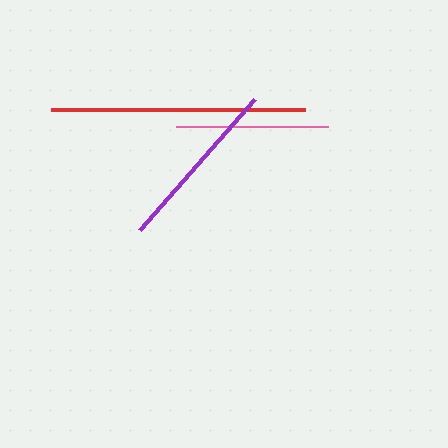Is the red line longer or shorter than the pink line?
The red line is longer than the pink line.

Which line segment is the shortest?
The pink line is the shortest at approximately 151 pixels.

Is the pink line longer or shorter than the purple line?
The purple line is longer than the pink line.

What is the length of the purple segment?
The purple segment is approximately 174 pixels long.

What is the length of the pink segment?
The pink segment is approximately 151 pixels long.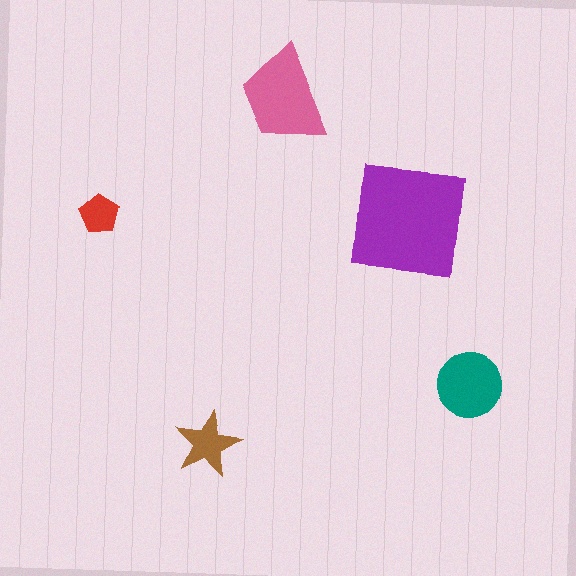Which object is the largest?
The purple square.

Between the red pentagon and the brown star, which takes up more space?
The brown star.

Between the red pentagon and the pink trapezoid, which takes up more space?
The pink trapezoid.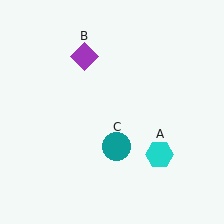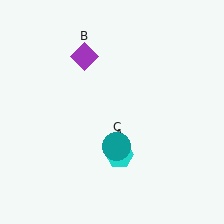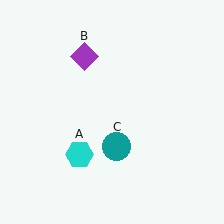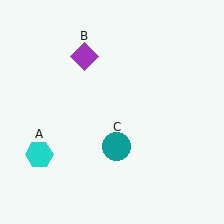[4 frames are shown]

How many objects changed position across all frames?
1 object changed position: cyan hexagon (object A).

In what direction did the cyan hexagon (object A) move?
The cyan hexagon (object A) moved left.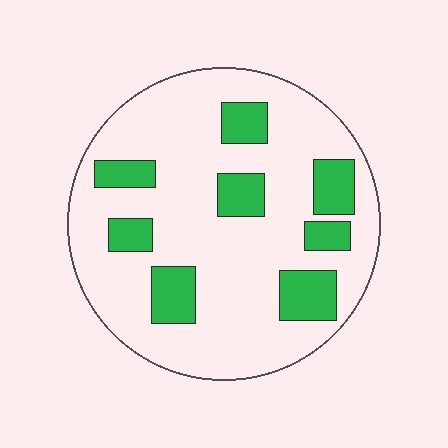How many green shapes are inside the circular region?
8.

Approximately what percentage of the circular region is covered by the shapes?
Approximately 20%.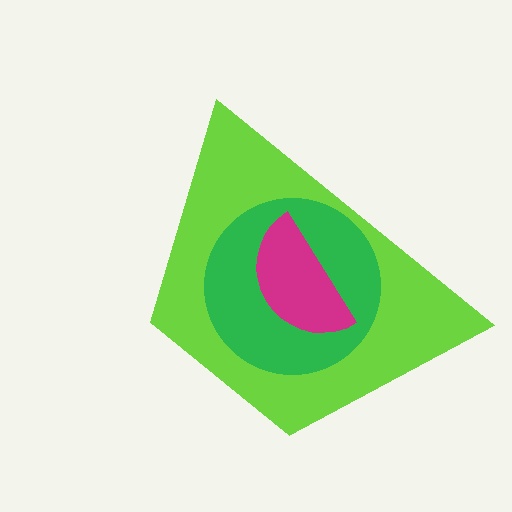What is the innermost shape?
The magenta semicircle.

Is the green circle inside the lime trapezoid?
Yes.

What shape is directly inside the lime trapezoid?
The green circle.